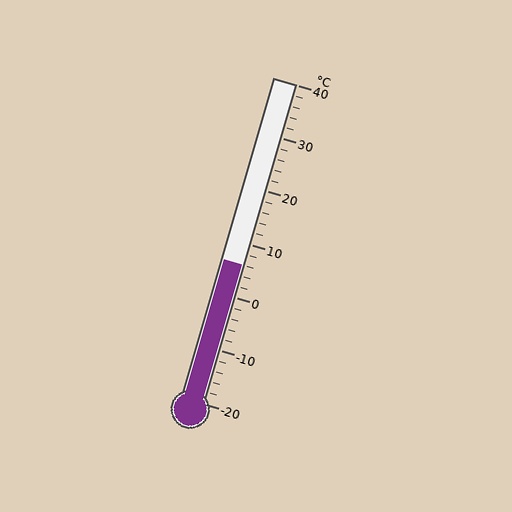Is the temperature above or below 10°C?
The temperature is below 10°C.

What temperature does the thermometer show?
The thermometer shows approximately 6°C.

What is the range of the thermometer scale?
The thermometer scale ranges from -20°C to 40°C.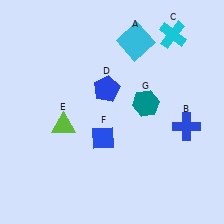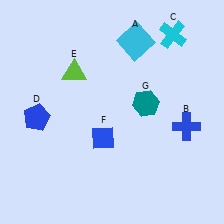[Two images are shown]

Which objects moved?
The objects that moved are: the blue pentagon (D), the lime triangle (E).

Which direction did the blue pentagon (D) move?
The blue pentagon (D) moved left.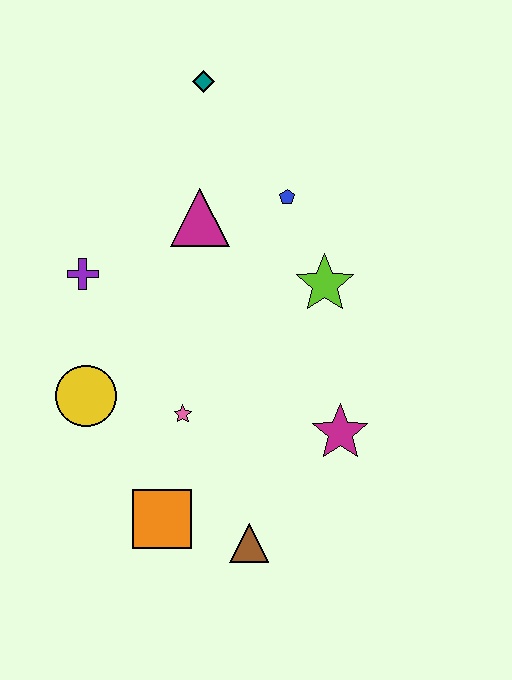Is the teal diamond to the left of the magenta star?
Yes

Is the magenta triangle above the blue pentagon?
No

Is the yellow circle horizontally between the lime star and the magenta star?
No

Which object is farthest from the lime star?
The orange square is farthest from the lime star.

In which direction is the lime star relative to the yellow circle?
The lime star is to the right of the yellow circle.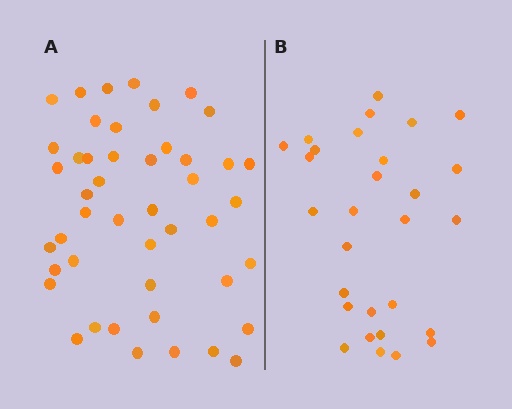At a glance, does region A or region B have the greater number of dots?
Region A (the left region) has more dots.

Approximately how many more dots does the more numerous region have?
Region A has approximately 15 more dots than region B.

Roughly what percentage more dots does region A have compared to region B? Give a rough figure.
About 60% more.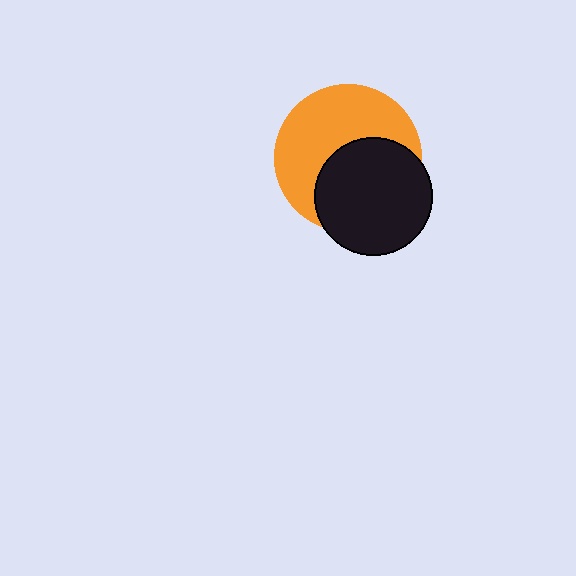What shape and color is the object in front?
The object in front is a black circle.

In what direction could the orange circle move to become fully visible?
The orange circle could move toward the upper-left. That would shift it out from behind the black circle entirely.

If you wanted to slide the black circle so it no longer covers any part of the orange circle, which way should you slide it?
Slide it toward the lower-right — that is the most direct way to separate the two shapes.